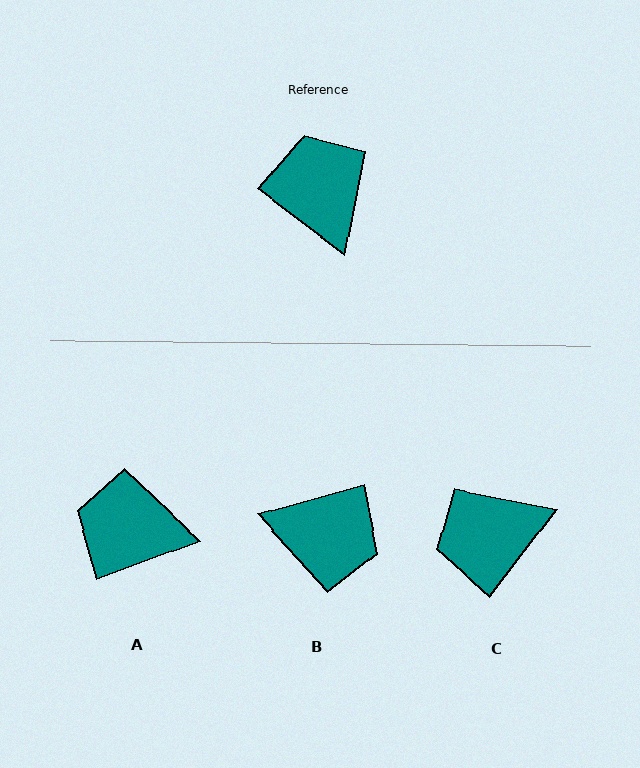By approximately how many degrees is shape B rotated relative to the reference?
Approximately 127 degrees clockwise.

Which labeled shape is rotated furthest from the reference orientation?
B, about 127 degrees away.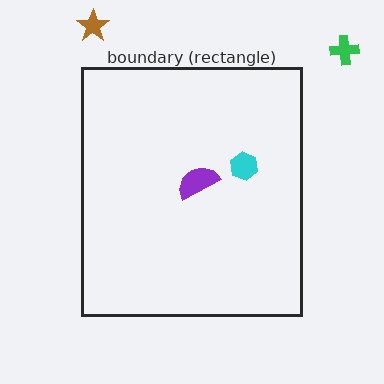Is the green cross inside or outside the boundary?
Outside.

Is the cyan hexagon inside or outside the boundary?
Inside.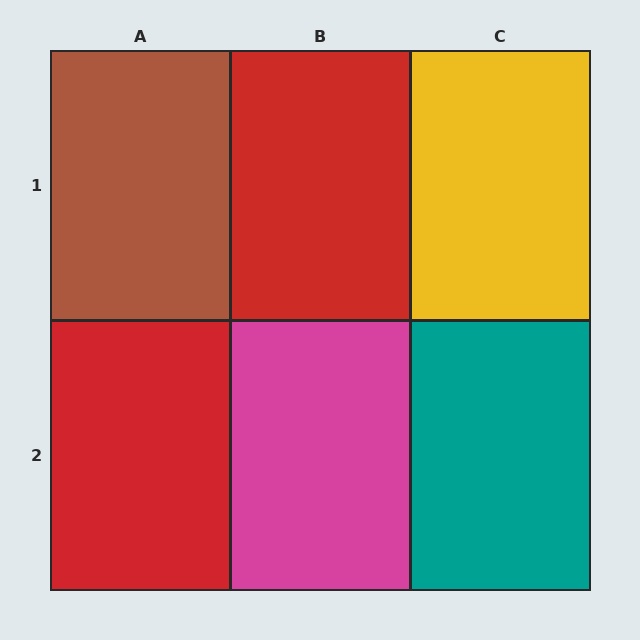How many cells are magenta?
1 cell is magenta.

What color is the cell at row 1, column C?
Yellow.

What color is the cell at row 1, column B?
Red.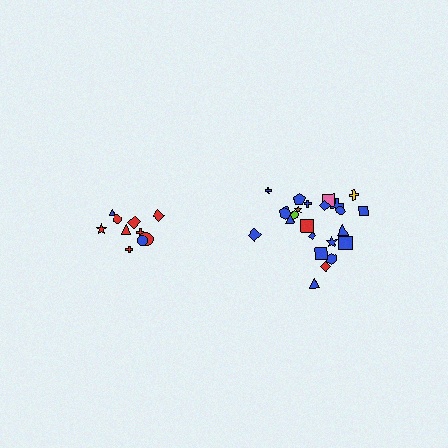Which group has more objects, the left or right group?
The right group.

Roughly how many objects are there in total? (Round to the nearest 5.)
Roughly 35 objects in total.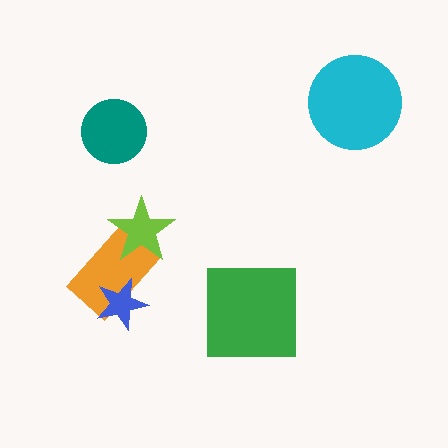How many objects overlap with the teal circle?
0 objects overlap with the teal circle.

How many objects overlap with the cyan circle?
0 objects overlap with the cyan circle.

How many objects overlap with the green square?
0 objects overlap with the green square.